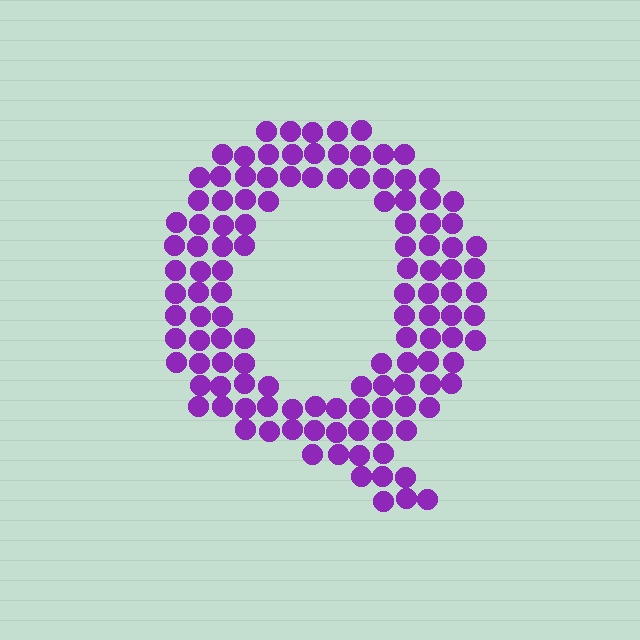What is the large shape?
The large shape is the letter Q.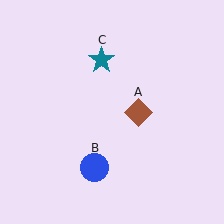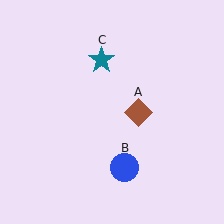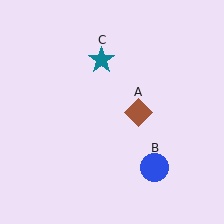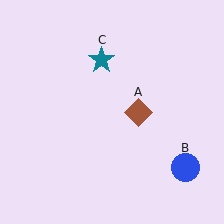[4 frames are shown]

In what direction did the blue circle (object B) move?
The blue circle (object B) moved right.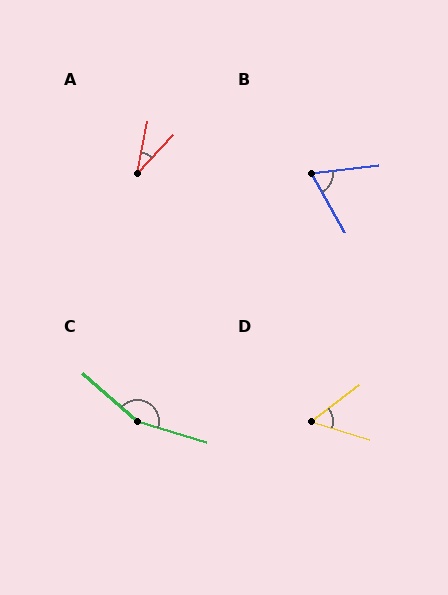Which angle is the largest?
C, at approximately 156 degrees.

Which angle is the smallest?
A, at approximately 32 degrees.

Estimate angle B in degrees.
Approximately 67 degrees.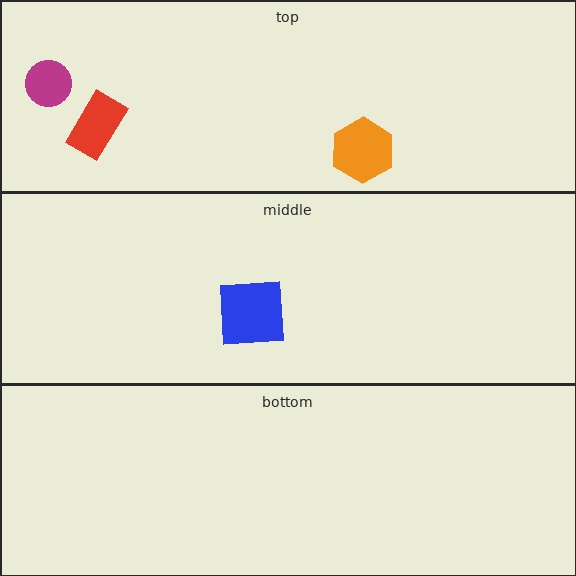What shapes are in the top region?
The orange hexagon, the red rectangle, the magenta circle.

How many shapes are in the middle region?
1.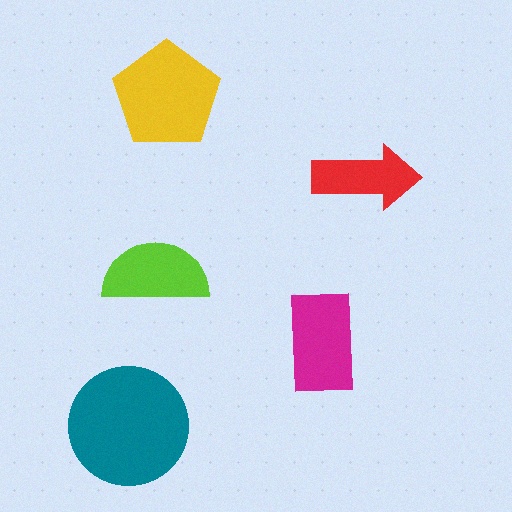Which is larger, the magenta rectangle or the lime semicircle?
The magenta rectangle.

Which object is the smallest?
The red arrow.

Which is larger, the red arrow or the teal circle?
The teal circle.